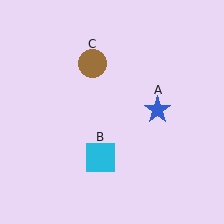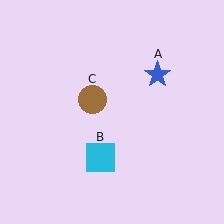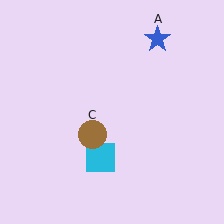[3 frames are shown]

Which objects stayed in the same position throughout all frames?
Cyan square (object B) remained stationary.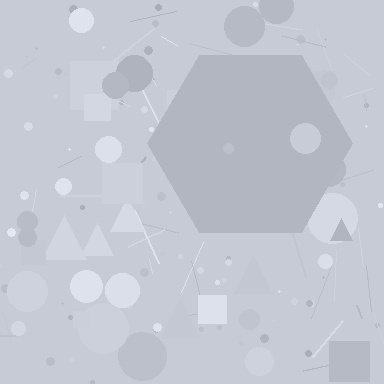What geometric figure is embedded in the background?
A hexagon is embedded in the background.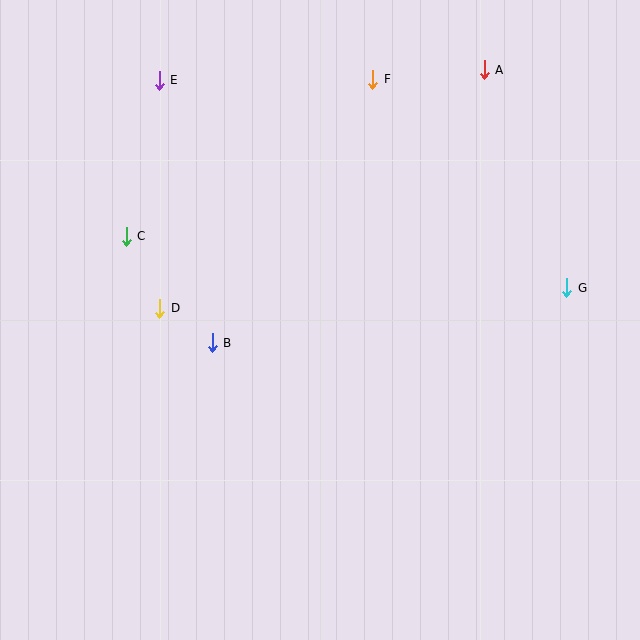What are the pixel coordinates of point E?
Point E is at (159, 80).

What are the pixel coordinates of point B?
Point B is at (212, 343).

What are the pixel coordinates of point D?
Point D is at (160, 308).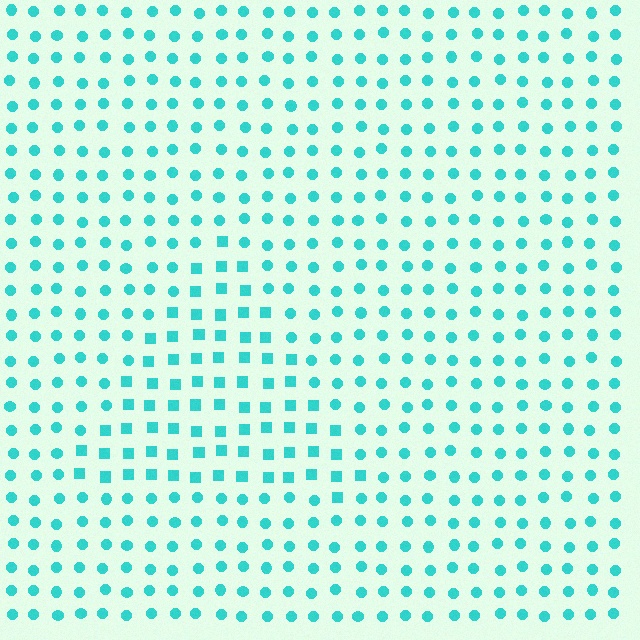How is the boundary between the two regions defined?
The boundary is defined by a change in element shape: squares inside vs. circles outside. All elements share the same color and spacing.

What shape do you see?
I see a triangle.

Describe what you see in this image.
The image is filled with small cyan elements arranged in a uniform grid. A triangle-shaped region contains squares, while the surrounding area contains circles. The boundary is defined purely by the change in element shape.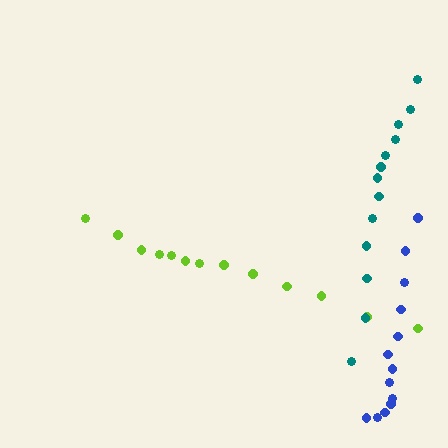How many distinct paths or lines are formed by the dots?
There are 3 distinct paths.